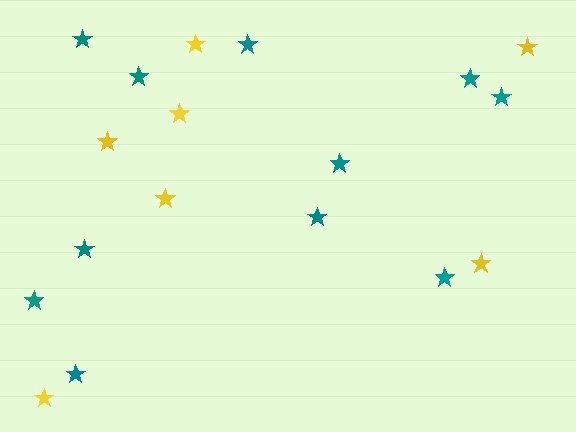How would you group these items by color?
There are 2 groups: one group of yellow stars (7) and one group of teal stars (11).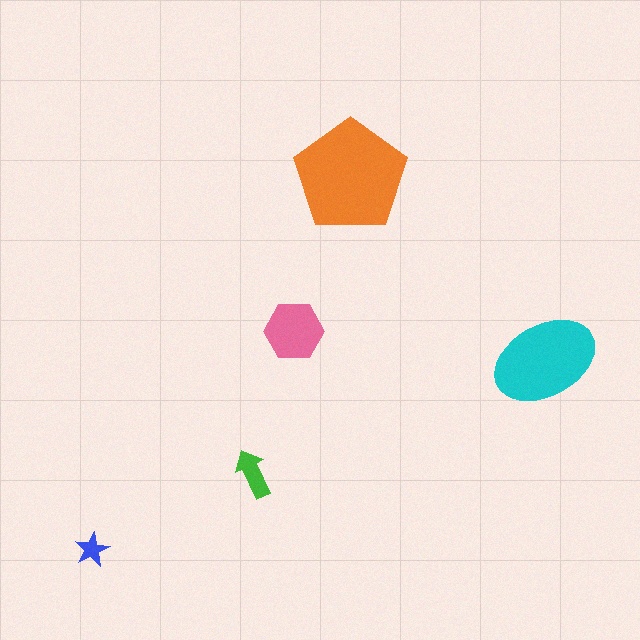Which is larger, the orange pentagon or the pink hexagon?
The orange pentagon.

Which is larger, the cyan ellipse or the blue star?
The cyan ellipse.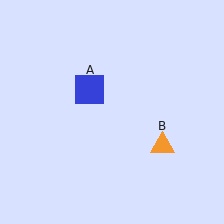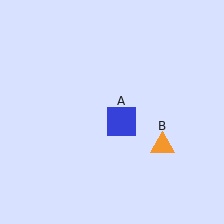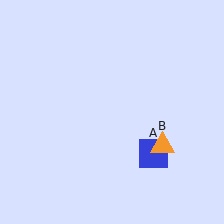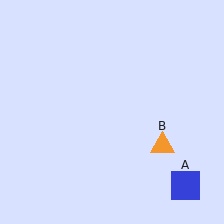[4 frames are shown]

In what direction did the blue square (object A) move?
The blue square (object A) moved down and to the right.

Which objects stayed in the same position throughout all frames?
Orange triangle (object B) remained stationary.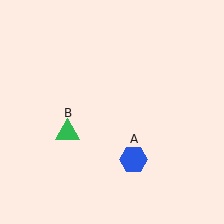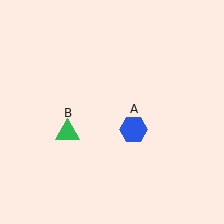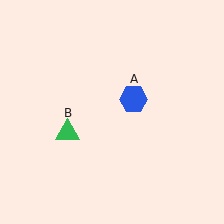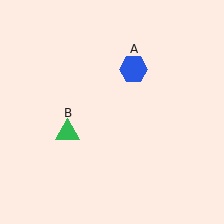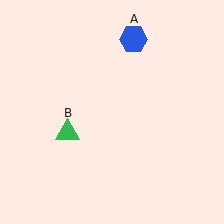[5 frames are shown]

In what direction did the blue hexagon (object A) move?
The blue hexagon (object A) moved up.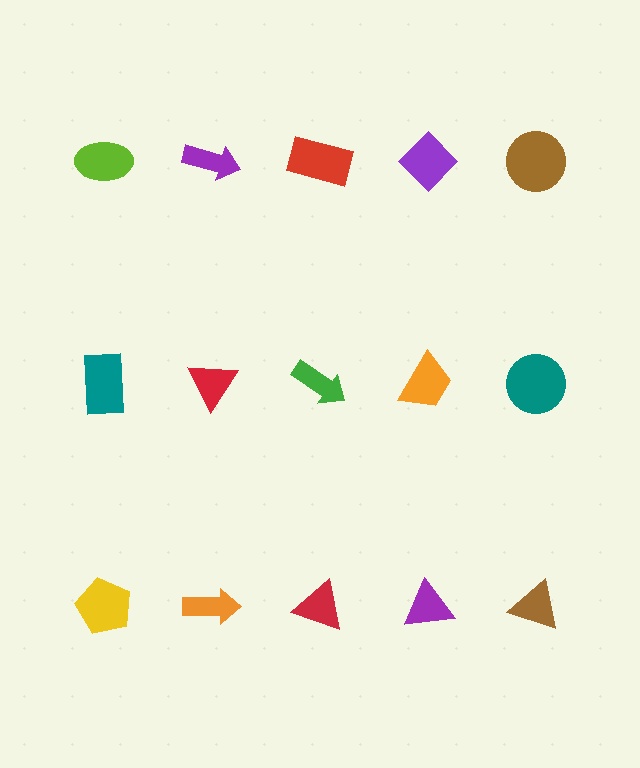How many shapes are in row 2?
5 shapes.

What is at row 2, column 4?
An orange trapezoid.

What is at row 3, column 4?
A purple triangle.